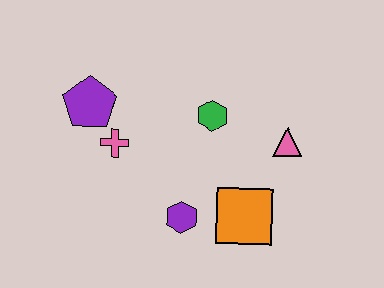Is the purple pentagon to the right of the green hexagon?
No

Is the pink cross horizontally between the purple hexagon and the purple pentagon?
Yes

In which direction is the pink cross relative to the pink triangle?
The pink cross is to the left of the pink triangle.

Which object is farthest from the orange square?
The purple pentagon is farthest from the orange square.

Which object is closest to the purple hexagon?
The orange square is closest to the purple hexagon.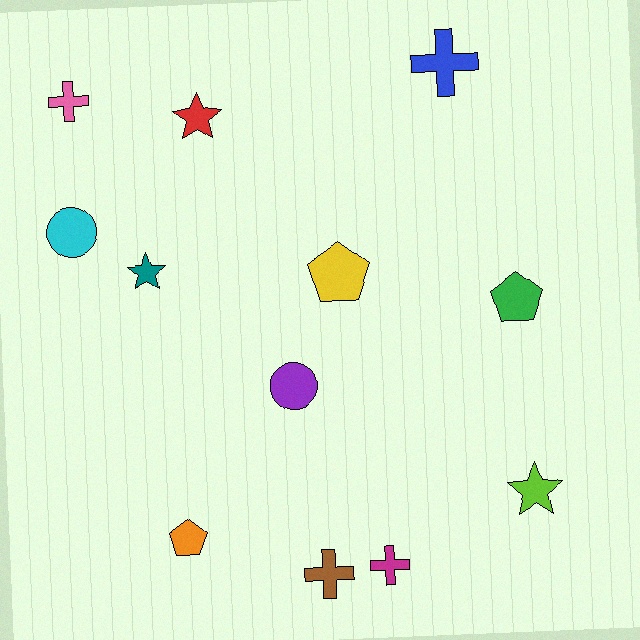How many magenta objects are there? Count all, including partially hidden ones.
There is 1 magenta object.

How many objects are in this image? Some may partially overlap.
There are 12 objects.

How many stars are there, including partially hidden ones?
There are 3 stars.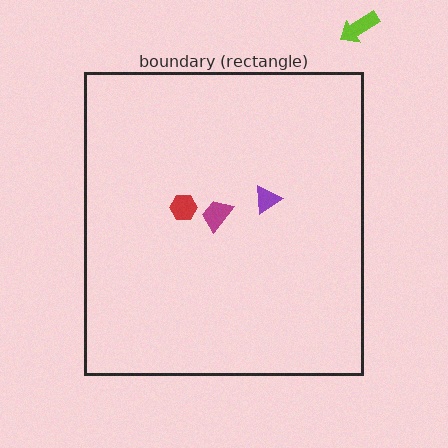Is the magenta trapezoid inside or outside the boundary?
Inside.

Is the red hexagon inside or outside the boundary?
Inside.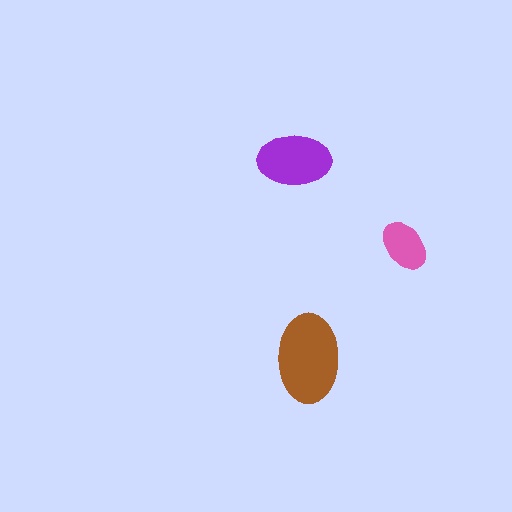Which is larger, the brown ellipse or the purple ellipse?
The brown one.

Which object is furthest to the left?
The purple ellipse is leftmost.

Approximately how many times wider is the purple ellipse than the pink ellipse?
About 1.5 times wider.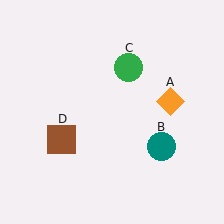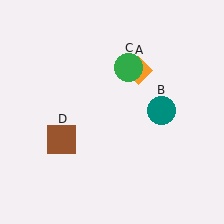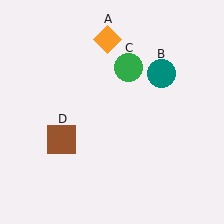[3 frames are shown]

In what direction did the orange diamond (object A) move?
The orange diamond (object A) moved up and to the left.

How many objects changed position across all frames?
2 objects changed position: orange diamond (object A), teal circle (object B).